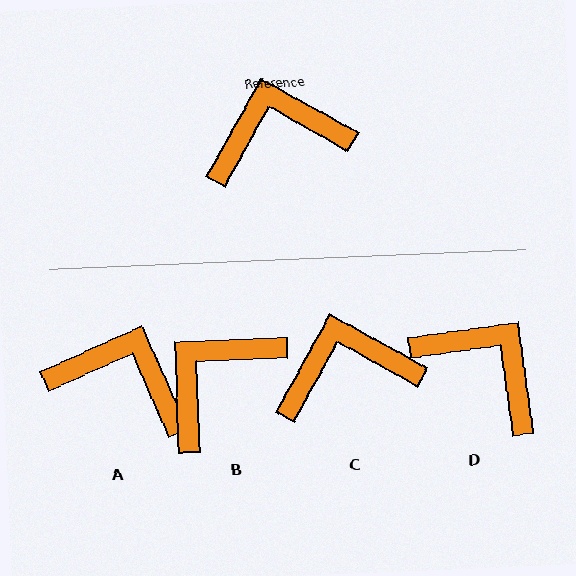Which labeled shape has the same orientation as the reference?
C.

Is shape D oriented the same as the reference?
No, it is off by about 53 degrees.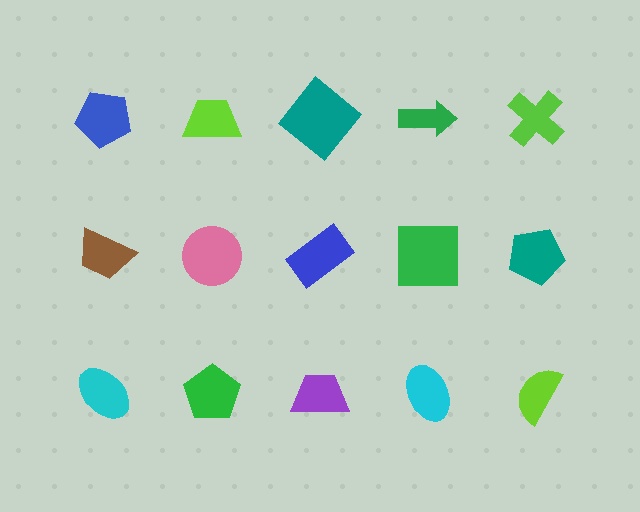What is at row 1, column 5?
A lime cross.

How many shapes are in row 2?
5 shapes.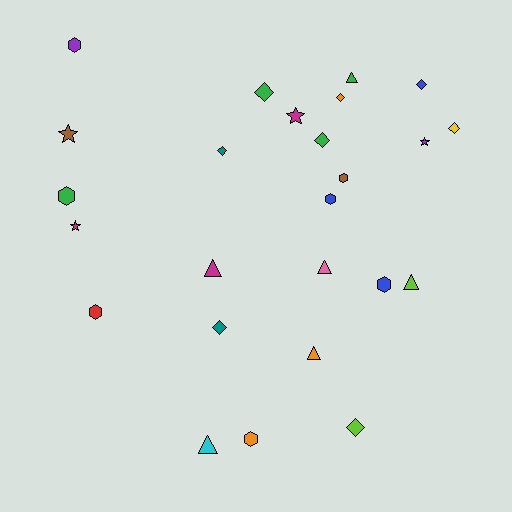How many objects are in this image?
There are 25 objects.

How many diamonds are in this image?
There are 8 diamonds.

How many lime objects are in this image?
There are 2 lime objects.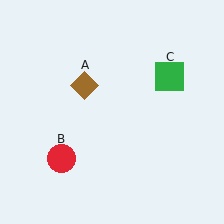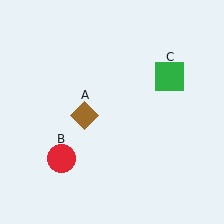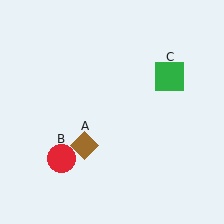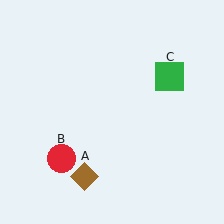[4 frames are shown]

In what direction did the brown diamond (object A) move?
The brown diamond (object A) moved down.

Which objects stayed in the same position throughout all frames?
Red circle (object B) and green square (object C) remained stationary.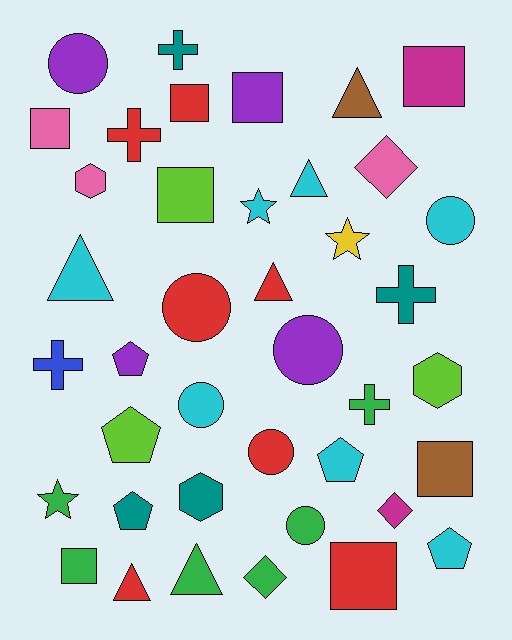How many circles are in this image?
There are 7 circles.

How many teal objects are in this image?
There are 4 teal objects.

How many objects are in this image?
There are 40 objects.